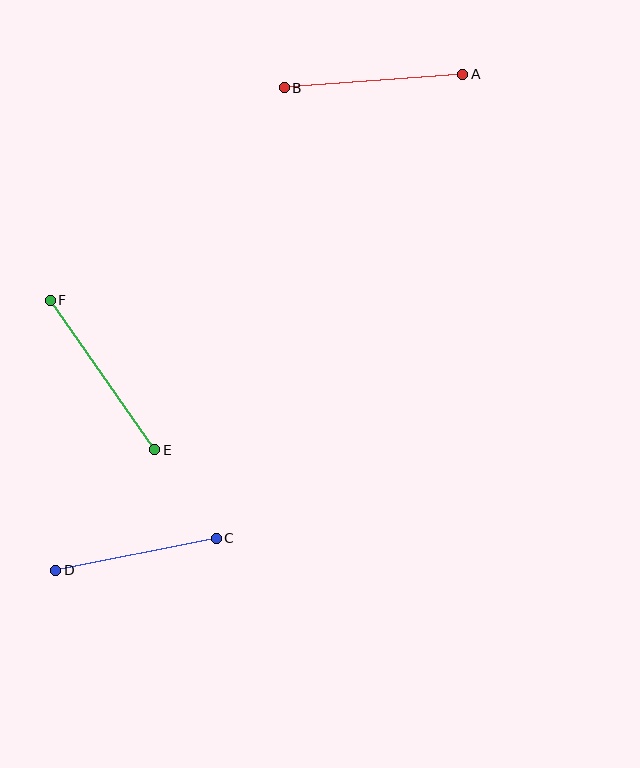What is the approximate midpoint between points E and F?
The midpoint is at approximately (103, 375) pixels.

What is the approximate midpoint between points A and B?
The midpoint is at approximately (374, 81) pixels.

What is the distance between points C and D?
The distance is approximately 163 pixels.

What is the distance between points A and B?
The distance is approximately 179 pixels.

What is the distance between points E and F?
The distance is approximately 183 pixels.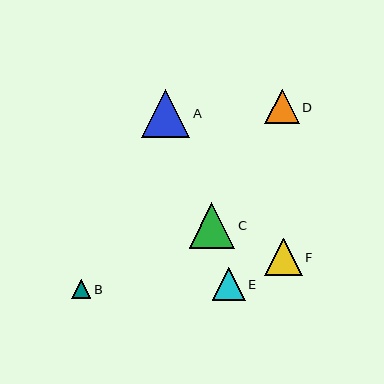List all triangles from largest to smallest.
From largest to smallest: A, C, F, D, E, B.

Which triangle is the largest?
Triangle A is the largest with a size of approximately 48 pixels.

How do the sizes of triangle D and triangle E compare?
Triangle D and triangle E are approximately the same size.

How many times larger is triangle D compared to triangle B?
Triangle D is approximately 1.8 times the size of triangle B.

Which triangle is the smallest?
Triangle B is the smallest with a size of approximately 19 pixels.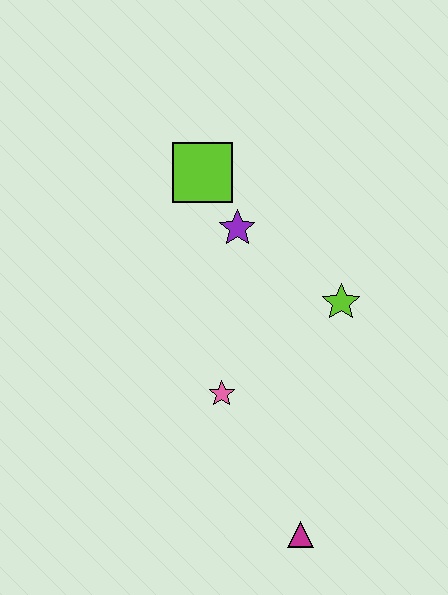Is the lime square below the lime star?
No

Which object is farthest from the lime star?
The magenta triangle is farthest from the lime star.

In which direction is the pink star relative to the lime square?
The pink star is below the lime square.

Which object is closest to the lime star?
The purple star is closest to the lime star.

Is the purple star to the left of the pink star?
No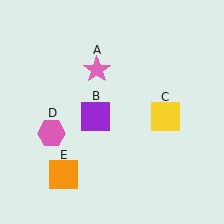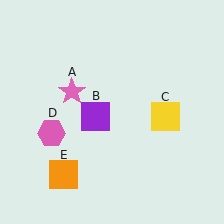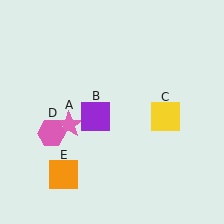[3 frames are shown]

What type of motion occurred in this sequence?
The pink star (object A) rotated counterclockwise around the center of the scene.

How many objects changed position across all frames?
1 object changed position: pink star (object A).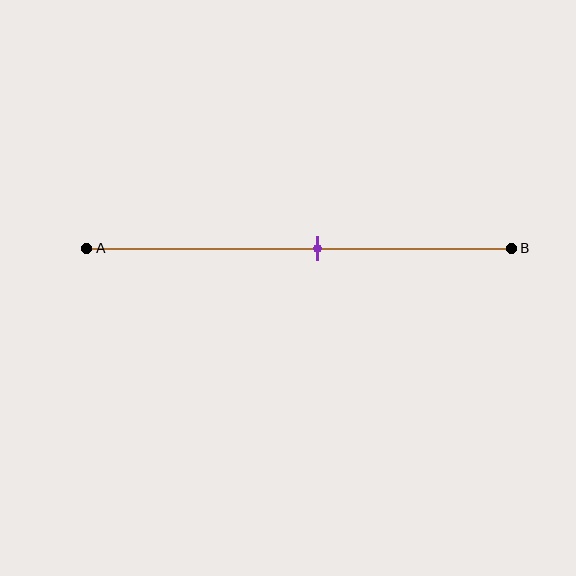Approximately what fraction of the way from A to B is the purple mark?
The purple mark is approximately 55% of the way from A to B.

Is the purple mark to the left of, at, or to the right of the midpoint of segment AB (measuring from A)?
The purple mark is to the right of the midpoint of segment AB.